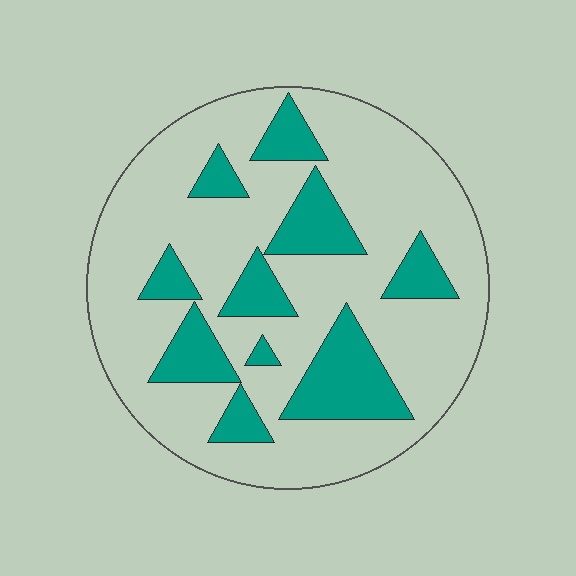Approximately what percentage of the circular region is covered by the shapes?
Approximately 25%.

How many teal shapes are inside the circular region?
10.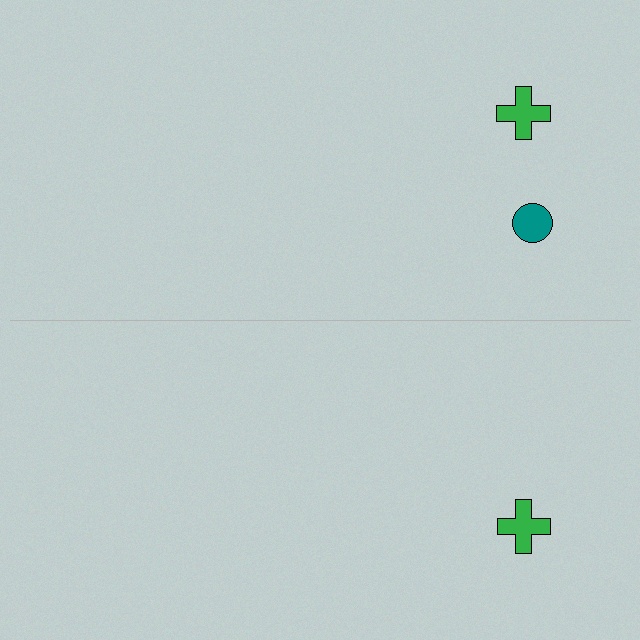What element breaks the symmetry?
A teal circle is missing from the bottom side.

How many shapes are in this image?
There are 3 shapes in this image.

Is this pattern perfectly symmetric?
No, the pattern is not perfectly symmetric. A teal circle is missing from the bottom side.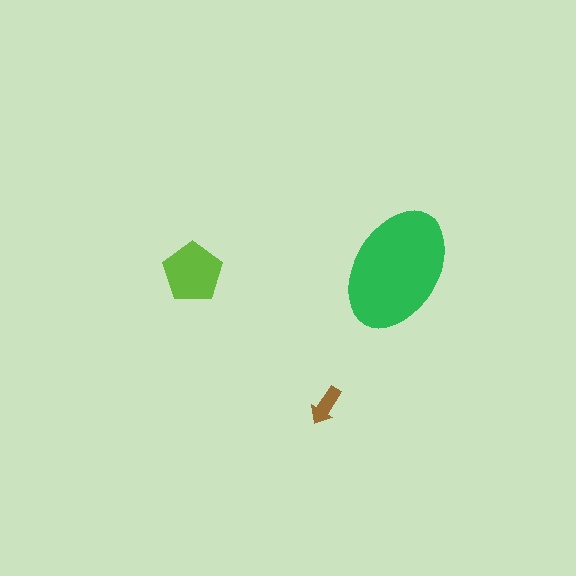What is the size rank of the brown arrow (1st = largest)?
3rd.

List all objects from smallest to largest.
The brown arrow, the lime pentagon, the green ellipse.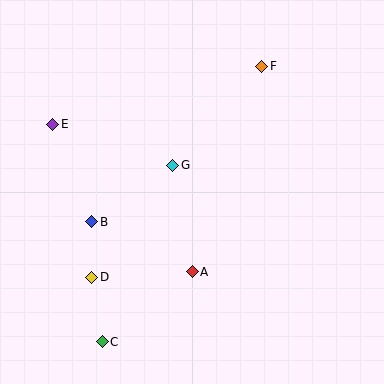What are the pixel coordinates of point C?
Point C is at (102, 342).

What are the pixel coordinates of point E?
Point E is at (53, 124).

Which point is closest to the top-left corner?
Point E is closest to the top-left corner.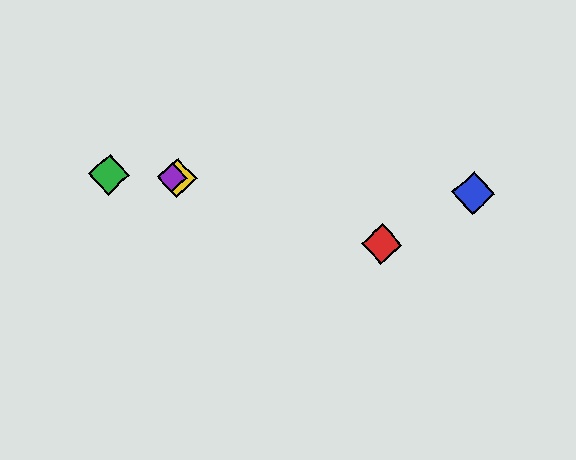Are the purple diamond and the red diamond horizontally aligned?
No, the purple diamond is at y≈178 and the red diamond is at y≈244.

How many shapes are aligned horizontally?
4 shapes (the blue diamond, the green diamond, the yellow diamond, the purple diamond) are aligned horizontally.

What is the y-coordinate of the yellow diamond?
The yellow diamond is at y≈178.